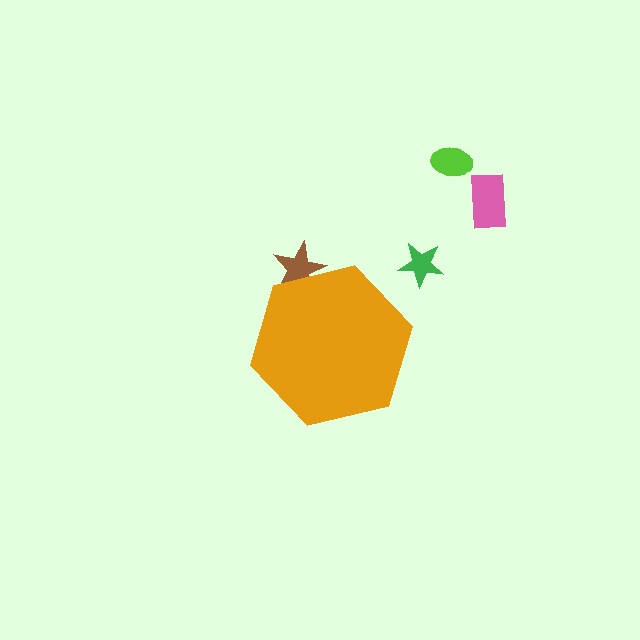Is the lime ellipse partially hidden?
No, the lime ellipse is fully visible.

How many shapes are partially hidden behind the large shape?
1 shape is partially hidden.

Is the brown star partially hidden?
Yes, the brown star is partially hidden behind the orange hexagon.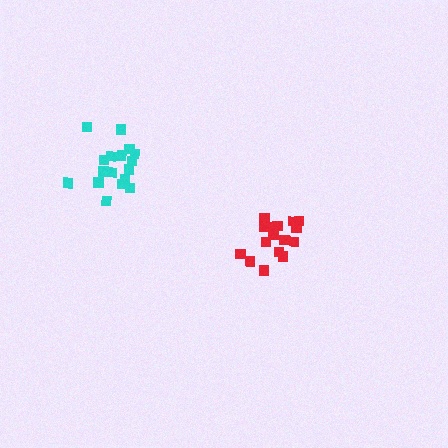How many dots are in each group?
Group 1: 16 dots, Group 2: 17 dots (33 total).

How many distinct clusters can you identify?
There are 2 distinct clusters.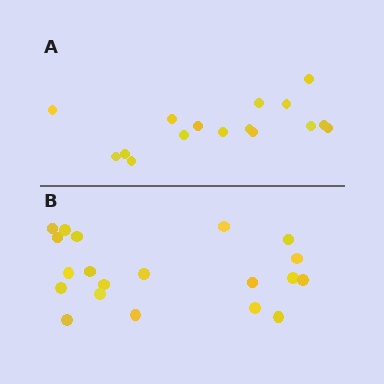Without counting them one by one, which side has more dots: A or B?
Region B (the bottom region) has more dots.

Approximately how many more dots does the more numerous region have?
Region B has about 4 more dots than region A.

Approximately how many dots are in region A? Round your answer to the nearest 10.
About 20 dots. (The exact count is 16, which rounds to 20.)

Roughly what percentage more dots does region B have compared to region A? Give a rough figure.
About 25% more.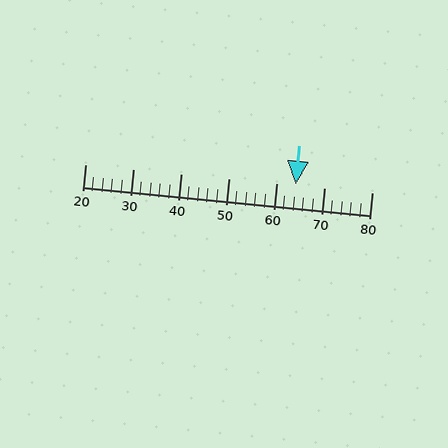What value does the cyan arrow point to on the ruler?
The cyan arrow points to approximately 64.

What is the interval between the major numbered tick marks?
The major tick marks are spaced 10 units apart.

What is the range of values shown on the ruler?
The ruler shows values from 20 to 80.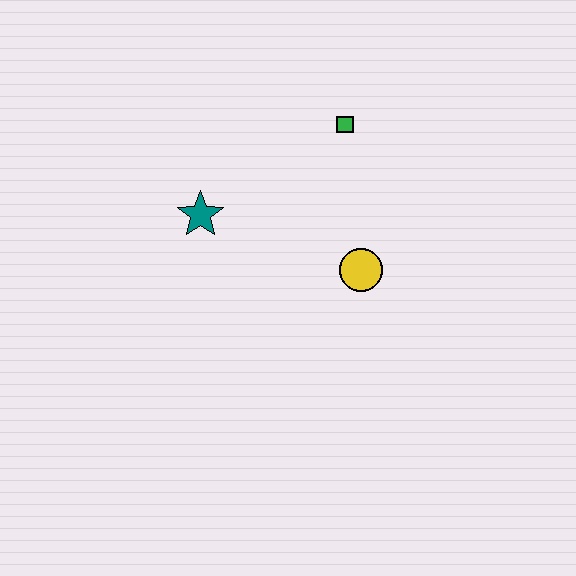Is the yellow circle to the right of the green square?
Yes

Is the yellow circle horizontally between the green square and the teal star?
No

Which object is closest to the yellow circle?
The green square is closest to the yellow circle.